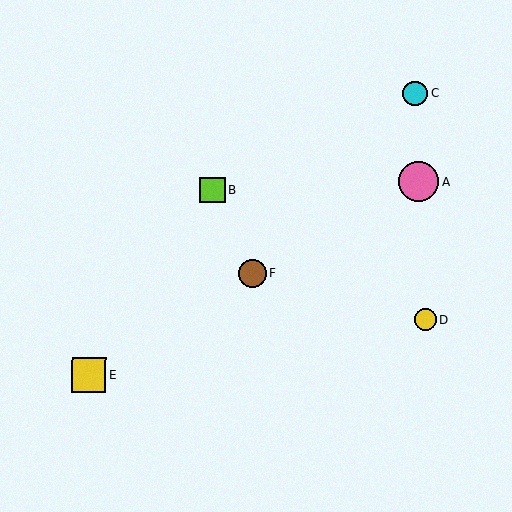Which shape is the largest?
The pink circle (labeled A) is the largest.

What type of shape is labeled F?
Shape F is a brown circle.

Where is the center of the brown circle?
The center of the brown circle is at (252, 273).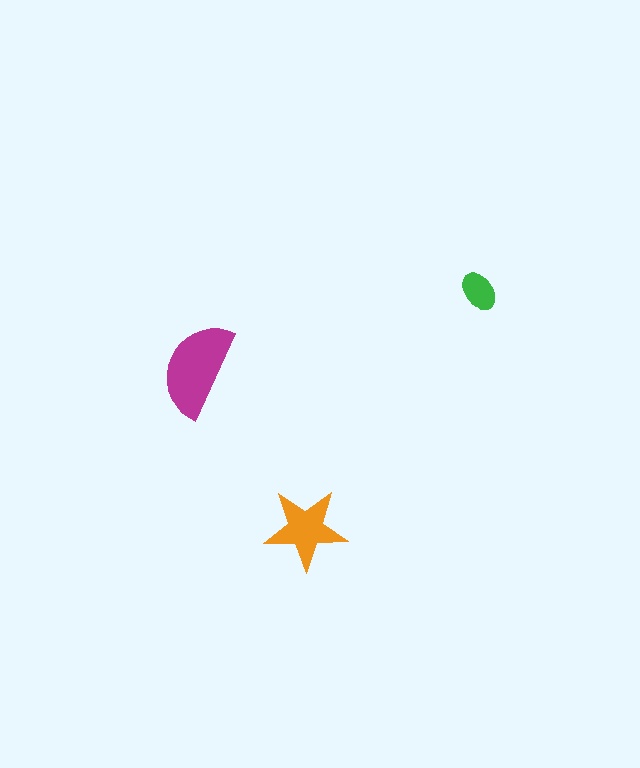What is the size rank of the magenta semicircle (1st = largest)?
1st.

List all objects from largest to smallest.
The magenta semicircle, the orange star, the green ellipse.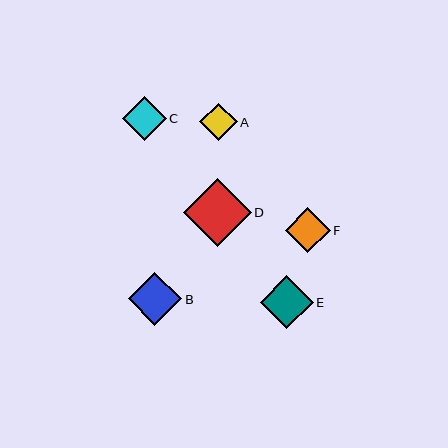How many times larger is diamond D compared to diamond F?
Diamond D is approximately 1.5 times the size of diamond F.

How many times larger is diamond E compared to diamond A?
Diamond E is approximately 1.4 times the size of diamond A.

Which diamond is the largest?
Diamond D is the largest with a size of approximately 68 pixels.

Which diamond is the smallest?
Diamond A is the smallest with a size of approximately 37 pixels.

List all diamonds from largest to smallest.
From largest to smallest: D, B, E, F, C, A.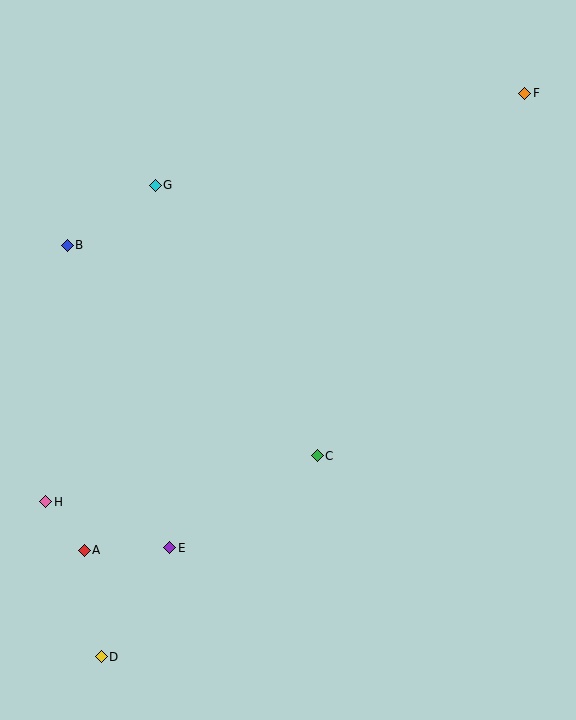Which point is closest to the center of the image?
Point C at (317, 456) is closest to the center.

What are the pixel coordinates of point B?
Point B is at (67, 245).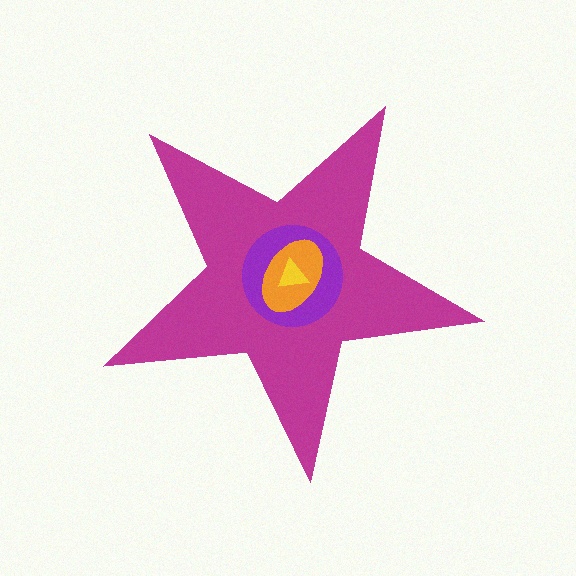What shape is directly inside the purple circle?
The orange ellipse.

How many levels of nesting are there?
4.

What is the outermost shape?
The magenta star.